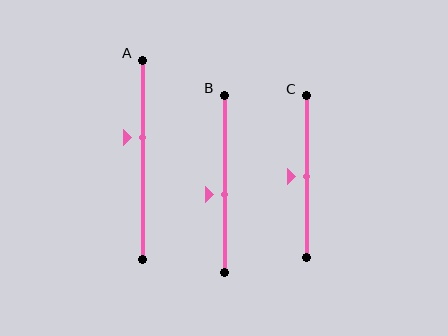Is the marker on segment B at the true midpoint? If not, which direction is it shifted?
No, the marker on segment B is shifted downward by about 6% of the segment length.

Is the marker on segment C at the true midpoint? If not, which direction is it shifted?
Yes, the marker on segment C is at the true midpoint.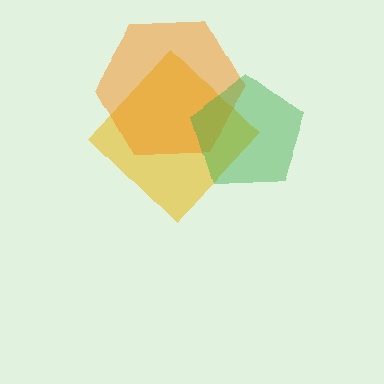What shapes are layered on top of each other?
The layered shapes are: a yellow diamond, an orange hexagon, a green pentagon.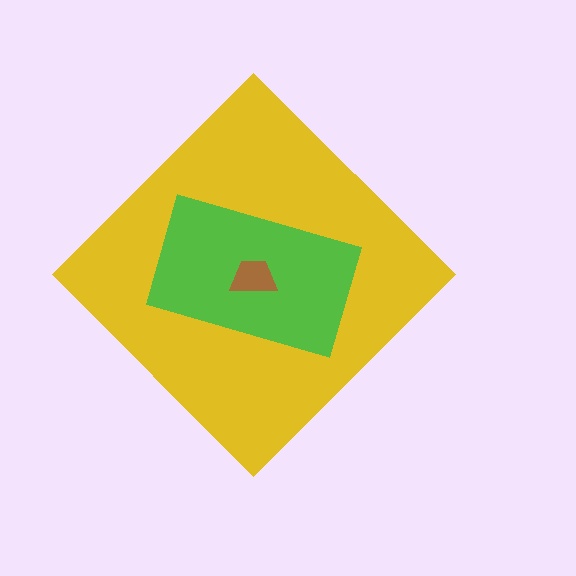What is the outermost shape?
The yellow diamond.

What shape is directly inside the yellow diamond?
The lime rectangle.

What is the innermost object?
The brown trapezoid.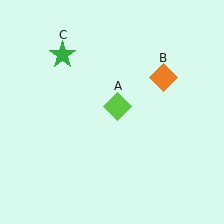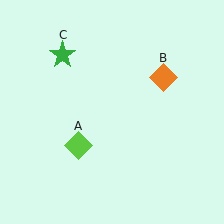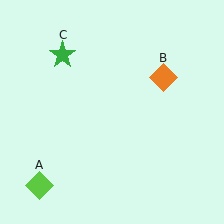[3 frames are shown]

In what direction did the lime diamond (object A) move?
The lime diamond (object A) moved down and to the left.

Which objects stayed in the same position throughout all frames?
Orange diamond (object B) and green star (object C) remained stationary.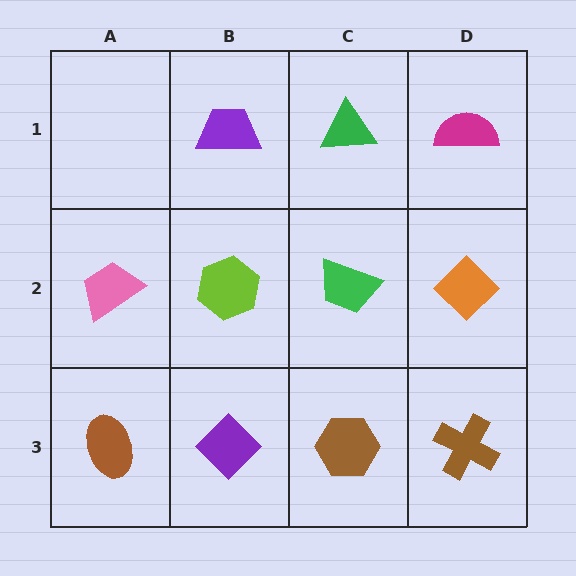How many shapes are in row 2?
4 shapes.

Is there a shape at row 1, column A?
No, that cell is empty.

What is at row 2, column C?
A green trapezoid.